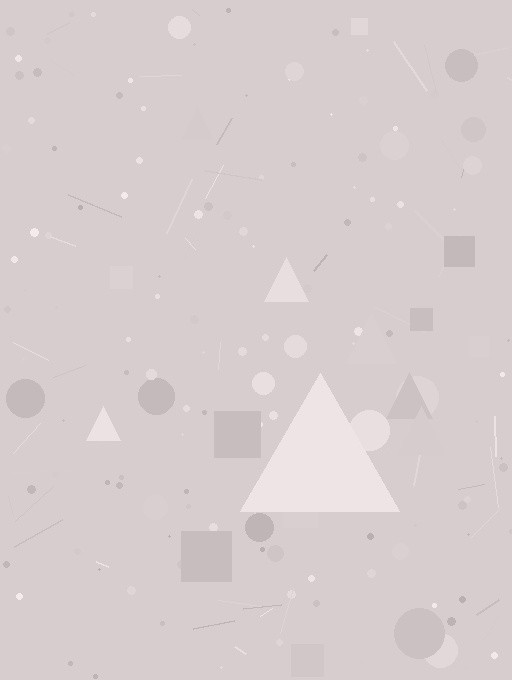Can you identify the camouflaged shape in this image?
The camouflaged shape is a triangle.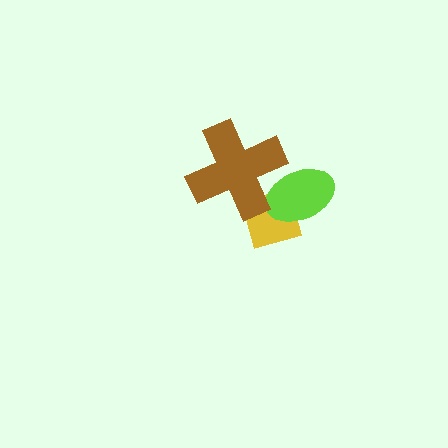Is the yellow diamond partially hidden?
Yes, it is partially covered by another shape.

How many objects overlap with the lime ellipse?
2 objects overlap with the lime ellipse.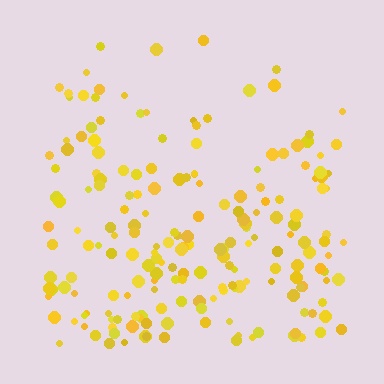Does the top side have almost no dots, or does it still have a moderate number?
Still a moderate number, just noticeably fewer than the bottom.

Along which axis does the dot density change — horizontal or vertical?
Vertical.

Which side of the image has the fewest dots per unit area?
The top.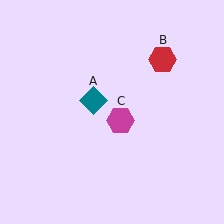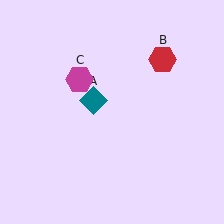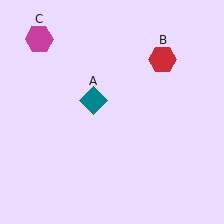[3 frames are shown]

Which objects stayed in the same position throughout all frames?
Teal diamond (object A) and red hexagon (object B) remained stationary.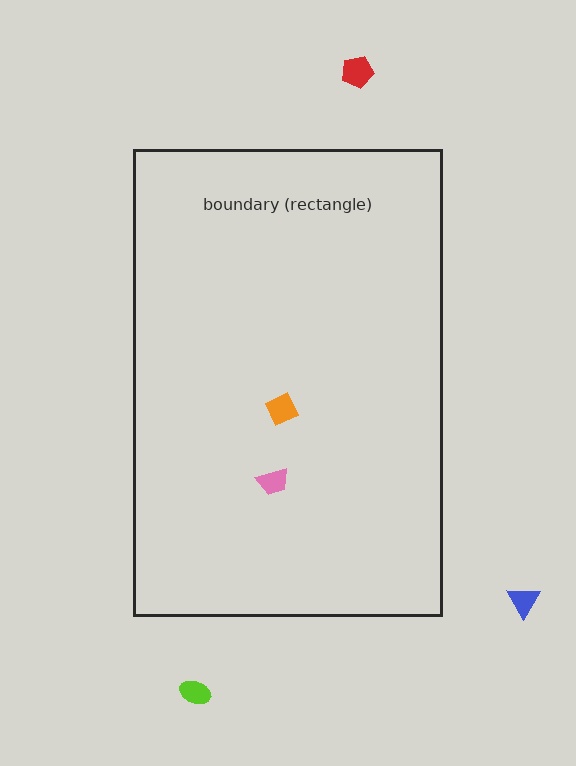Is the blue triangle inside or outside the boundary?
Outside.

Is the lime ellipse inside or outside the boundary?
Outside.